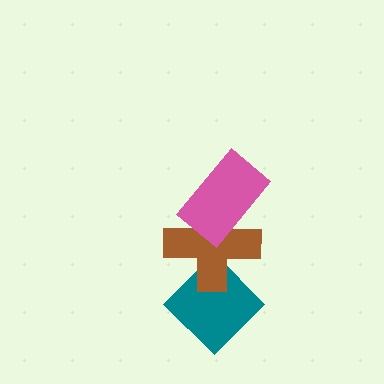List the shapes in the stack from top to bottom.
From top to bottom: the pink rectangle, the brown cross, the teal diamond.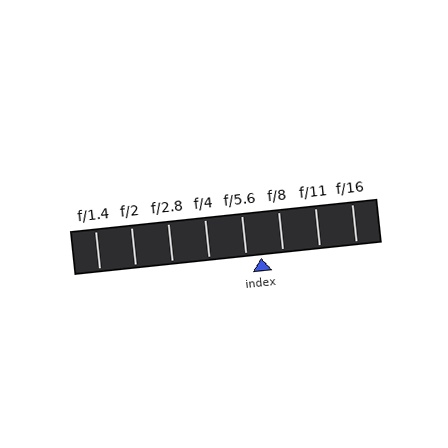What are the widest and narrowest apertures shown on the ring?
The widest aperture shown is f/1.4 and the narrowest is f/16.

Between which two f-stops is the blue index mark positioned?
The index mark is between f/5.6 and f/8.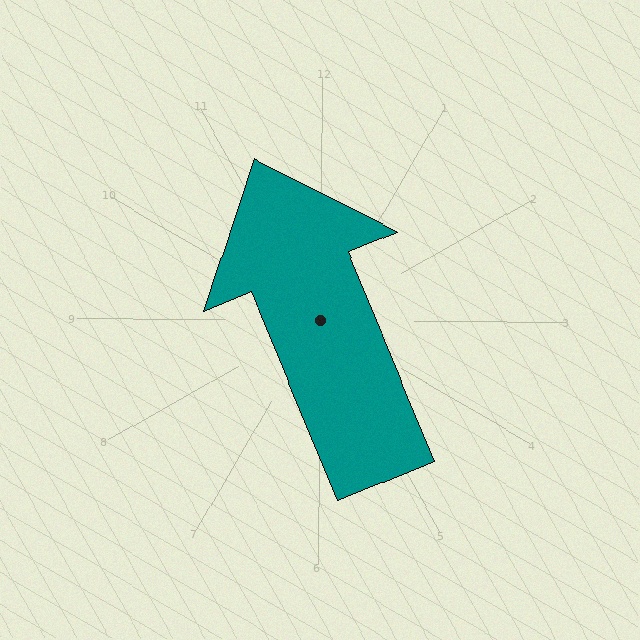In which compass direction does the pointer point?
Northwest.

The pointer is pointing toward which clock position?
Roughly 11 o'clock.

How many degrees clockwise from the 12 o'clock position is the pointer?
Approximately 337 degrees.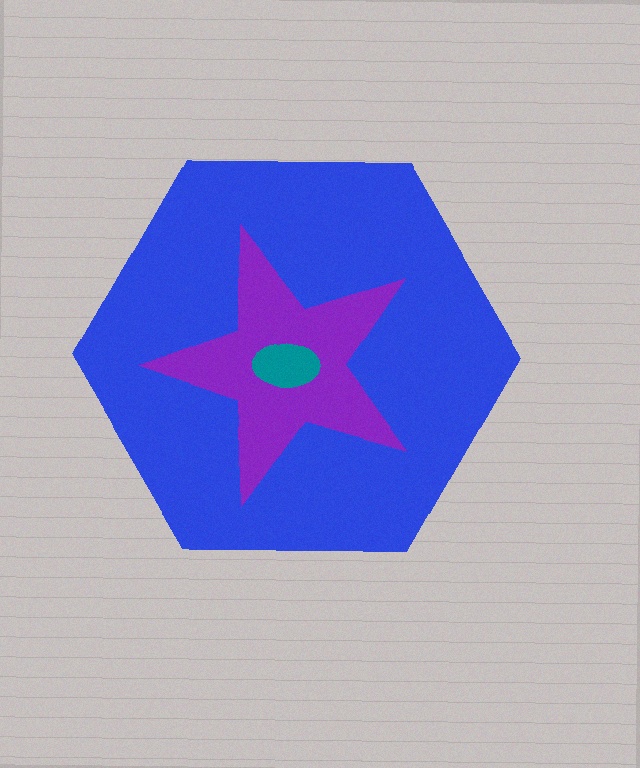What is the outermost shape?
The blue hexagon.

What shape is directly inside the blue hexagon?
The purple star.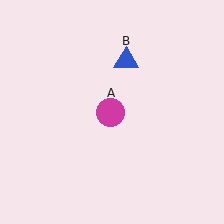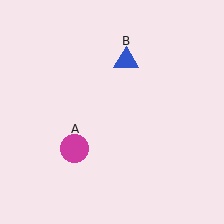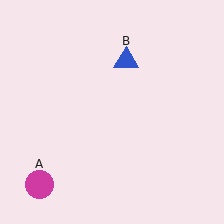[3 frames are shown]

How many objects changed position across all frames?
1 object changed position: magenta circle (object A).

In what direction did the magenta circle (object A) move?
The magenta circle (object A) moved down and to the left.